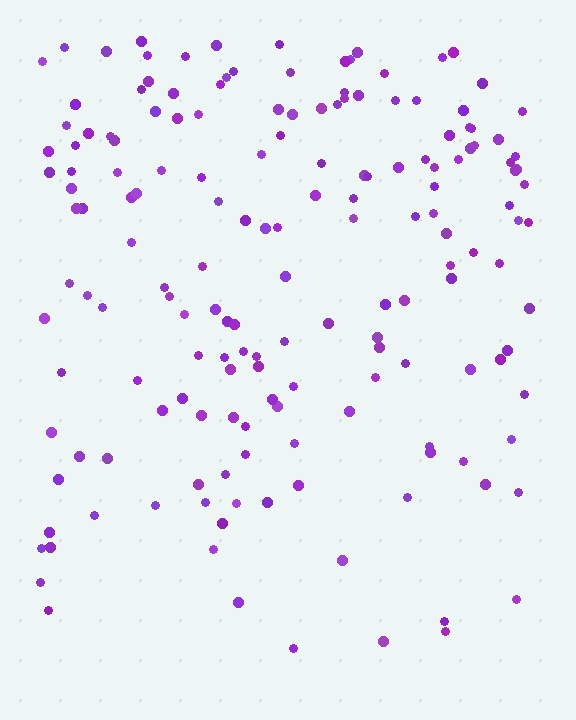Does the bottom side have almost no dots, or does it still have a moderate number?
Still a moderate number, just noticeably fewer than the top.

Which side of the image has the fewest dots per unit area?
The bottom.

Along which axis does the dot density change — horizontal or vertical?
Vertical.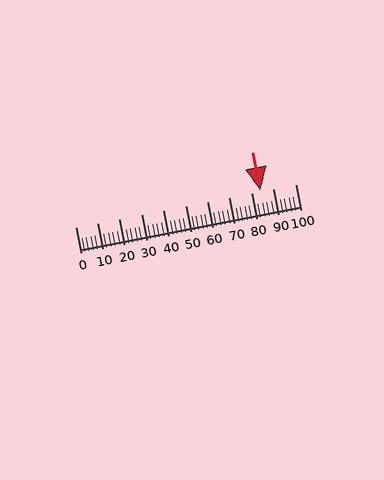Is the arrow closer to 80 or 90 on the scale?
The arrow is closer to 80.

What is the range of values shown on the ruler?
The ruler shows values from 0 to 100.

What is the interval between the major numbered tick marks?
The major tick marks are spaced 10 units apart.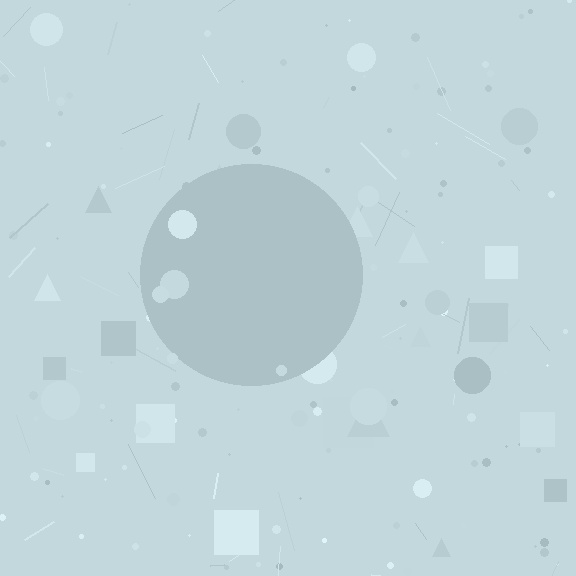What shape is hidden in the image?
A circle is hidden in the image.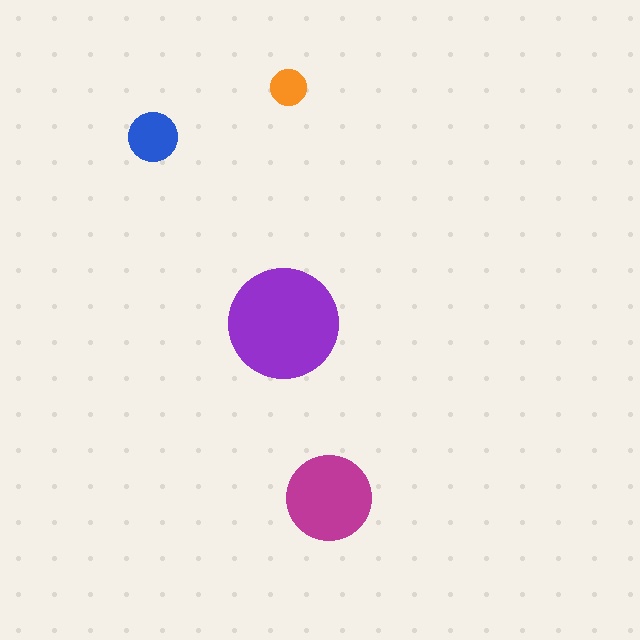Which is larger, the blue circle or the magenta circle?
The magenta one.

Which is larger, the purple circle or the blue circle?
The purple one.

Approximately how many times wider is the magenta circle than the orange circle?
About 2.5 times wider.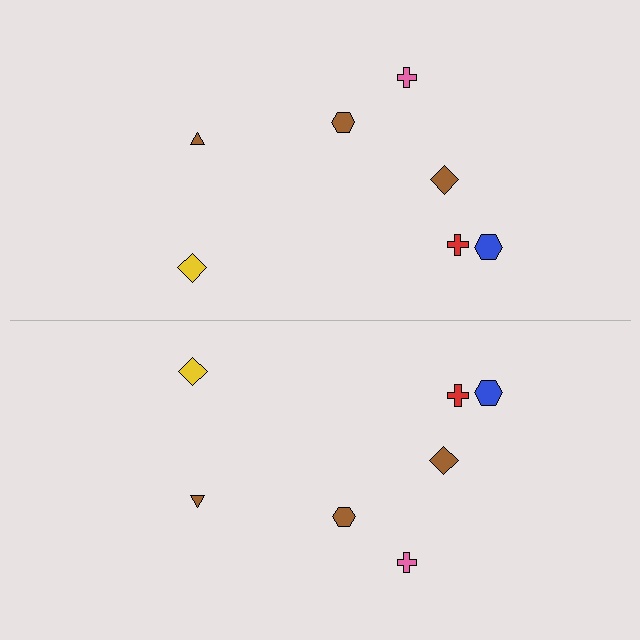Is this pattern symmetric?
Yes, this pattern has bilateral (reflection) symmetry.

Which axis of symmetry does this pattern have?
The pattern has a horizontal axis of symmetry running through the center of the image.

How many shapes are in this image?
There are 14 shapes in this image.